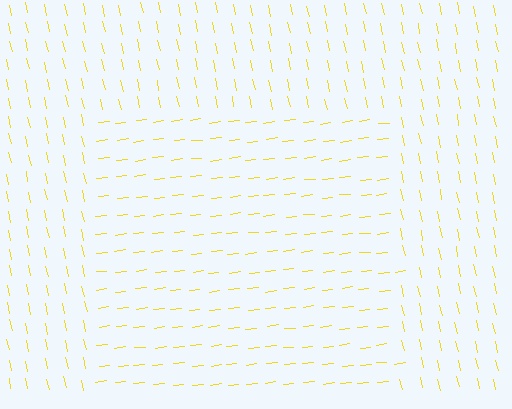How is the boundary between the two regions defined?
The boundary is defined purely by a change in line orientation (approximately 84 degrees difference). All lines are the same color and thickness.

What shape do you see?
I see a rectangle.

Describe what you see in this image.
The image is filled with small yellow line segments. A rectangle region in the image has lines oriented differently from the surrounding lines, creating a visible texture boundary.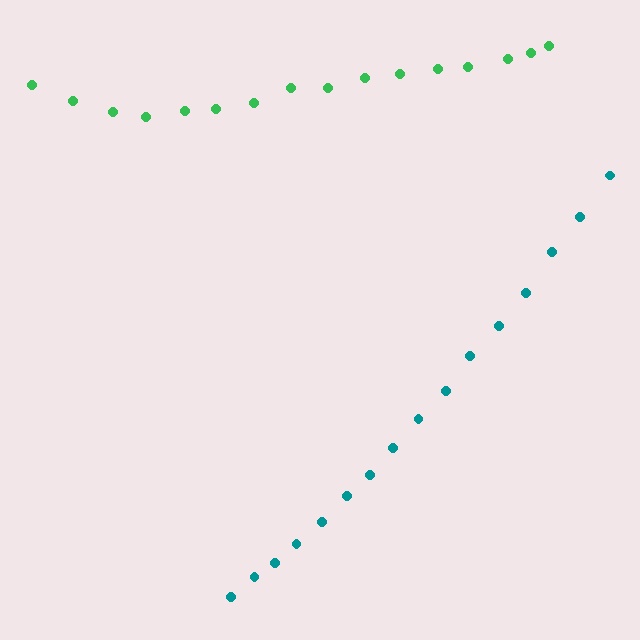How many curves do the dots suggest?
There are 2 distinct paths.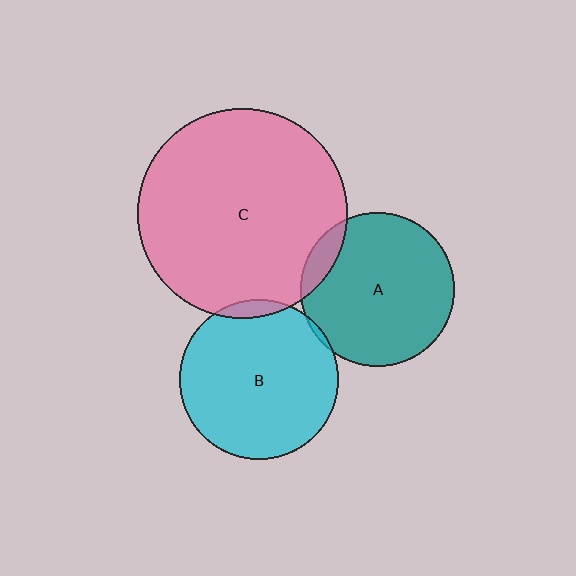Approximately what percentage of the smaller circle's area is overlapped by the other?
Approximately 5%.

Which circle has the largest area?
Circle C (pink).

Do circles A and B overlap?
Yes.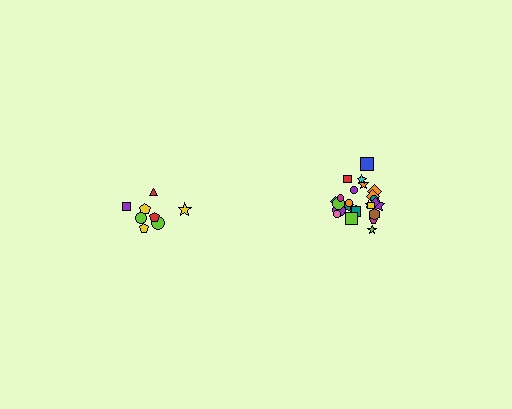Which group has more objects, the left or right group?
The right group.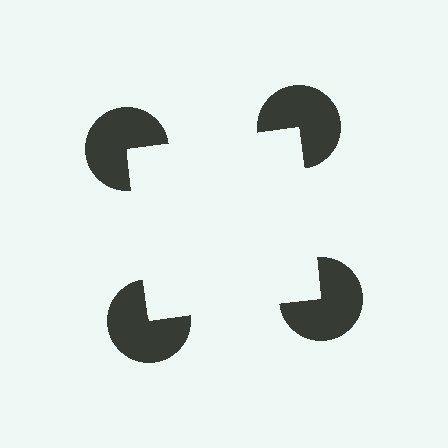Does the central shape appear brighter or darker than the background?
It typically appears slightly brighter than the background, even though no actual brightness change is drawn.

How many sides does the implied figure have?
4 sides.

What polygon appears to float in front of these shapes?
An illusory square — its edges are inferred from the aligned wedge cuts in the pac-man discs, not physically drawn.